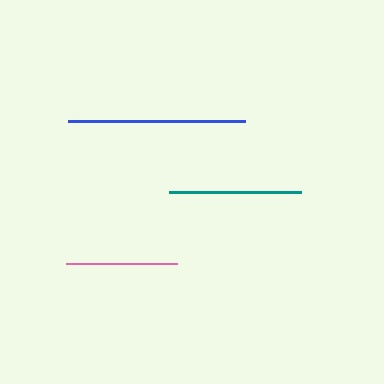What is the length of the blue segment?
The blue segment is approximately 177 pixels long.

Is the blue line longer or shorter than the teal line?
The blue line is longer than the teal line.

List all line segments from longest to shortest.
From longest to shortest: blue, teal, pink.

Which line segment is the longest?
The blue line is the longest at approximately 177 pixels.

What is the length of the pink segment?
The pink segment is approximately 111 pixels long.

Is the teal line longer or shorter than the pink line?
The teal line is longer than the pink line.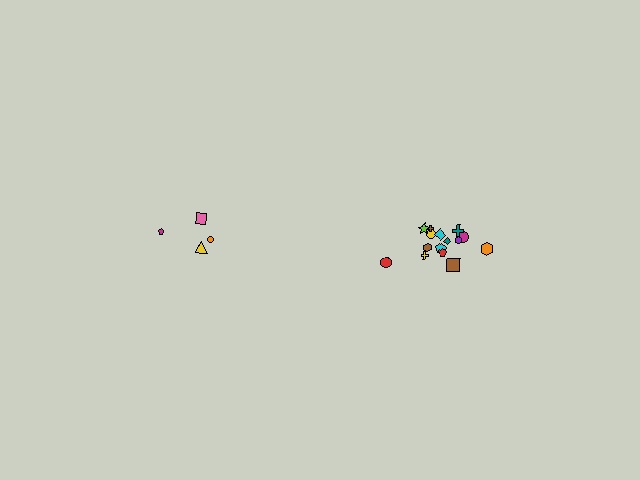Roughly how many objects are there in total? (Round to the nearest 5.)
Roughly 20 objects in total.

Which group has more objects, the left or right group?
The right group.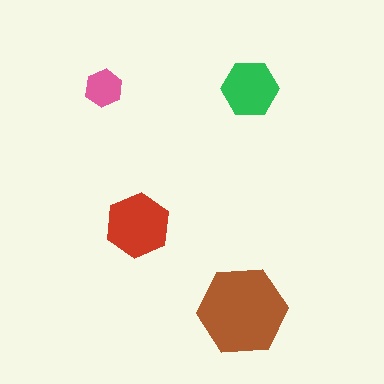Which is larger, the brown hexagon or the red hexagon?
The brown one.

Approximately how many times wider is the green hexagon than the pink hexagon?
About 1.5 times wider.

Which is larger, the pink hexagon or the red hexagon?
The red one.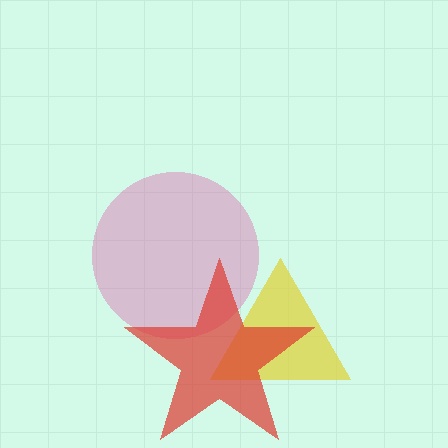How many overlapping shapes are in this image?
There are 3 overlapping shapes in the image.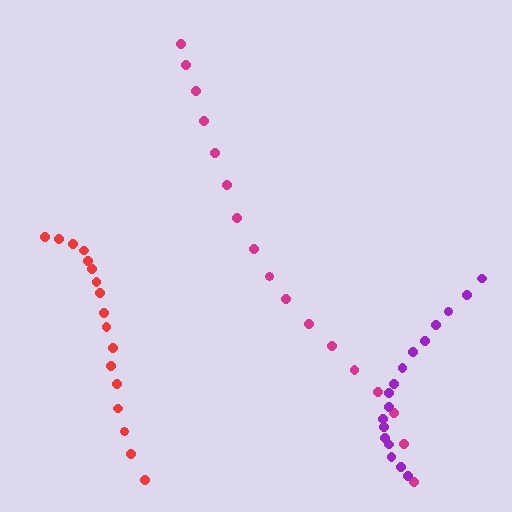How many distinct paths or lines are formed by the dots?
There are 3 distinct paths.